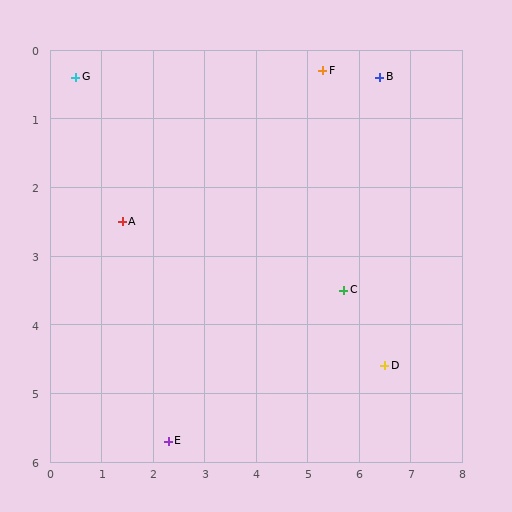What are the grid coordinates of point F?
Point F is at approximately (5.3, 0.3).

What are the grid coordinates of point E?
Point E is at approximately (2.3, 5.7).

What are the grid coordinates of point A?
Point A is at approximately (1.4, 2.5).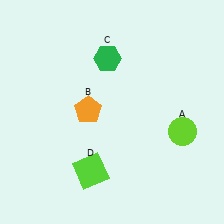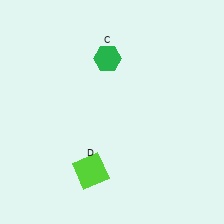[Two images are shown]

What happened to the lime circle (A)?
The lime circle (A) was removed in Image 2. It was in the bottom-right area of Image 1.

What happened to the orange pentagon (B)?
The orange pentagon (B) was removed in Image 2. It was in the top-left area of Image 1.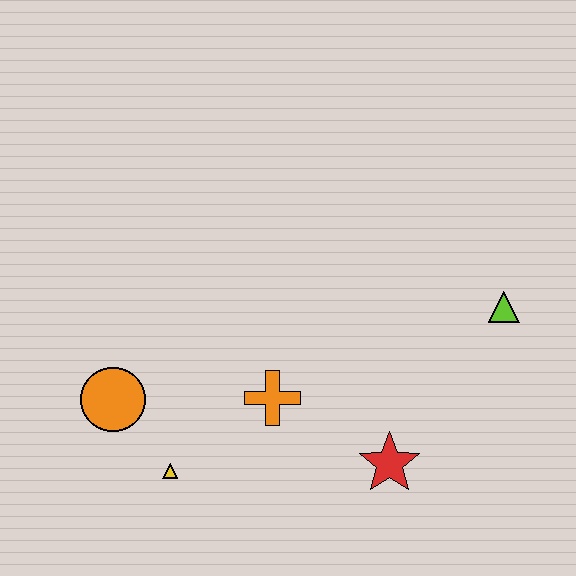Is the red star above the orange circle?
No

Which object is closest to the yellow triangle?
The orange circle is closest to the yellow triangle.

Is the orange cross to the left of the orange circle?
No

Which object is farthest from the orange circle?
The lime triangle is farthest from the orange circle.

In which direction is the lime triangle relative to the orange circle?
The lime triangle is to the right of the orange circle.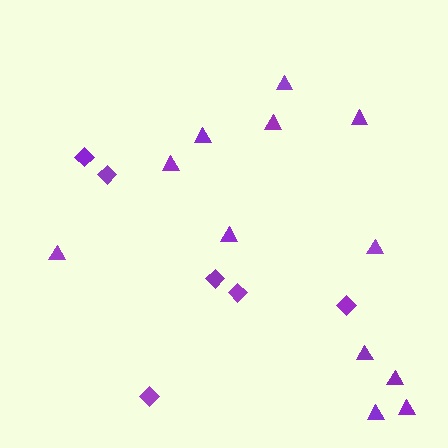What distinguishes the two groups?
There are 2 groups: one group of triangles (12) and one group of diamonds (6).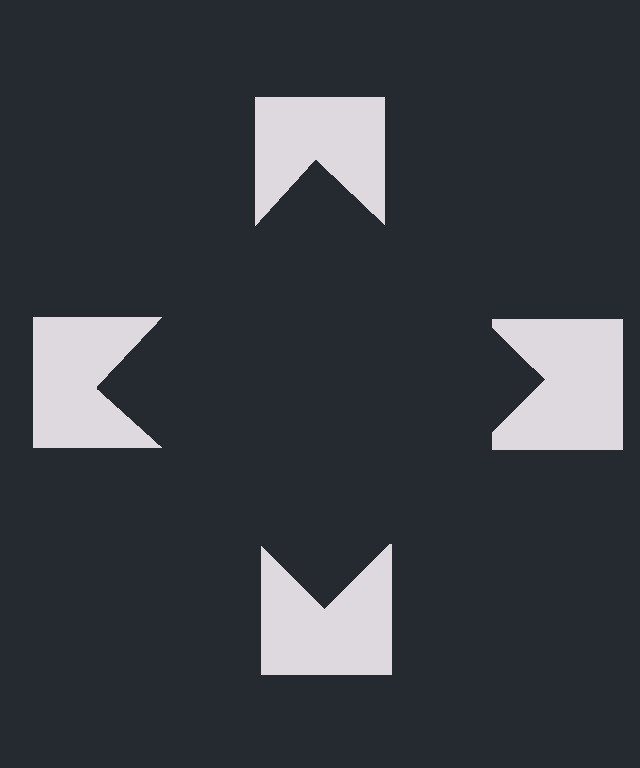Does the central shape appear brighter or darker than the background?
It typically appears slightly darker than the background, even though no actual brightness change is drawn.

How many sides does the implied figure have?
4 sides.